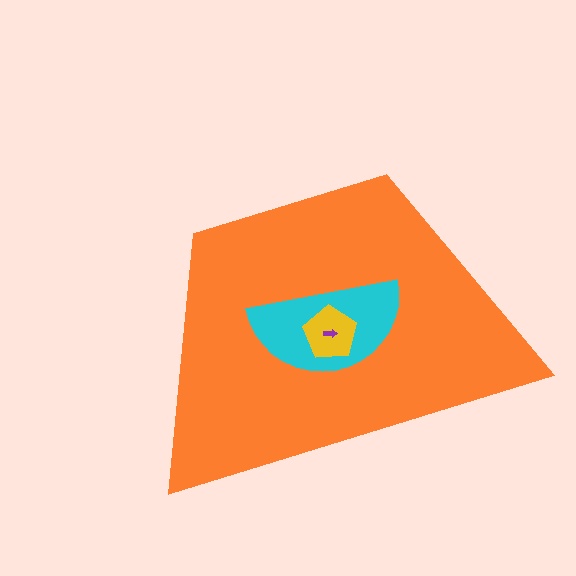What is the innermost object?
The purple arrow.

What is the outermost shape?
The orange trapezoid.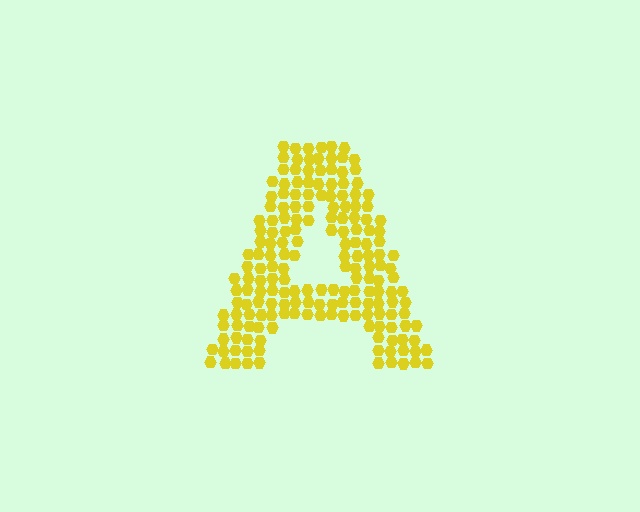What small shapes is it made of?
It is made of small hexagons.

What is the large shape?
The large shape is the letter A.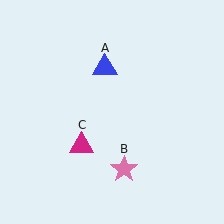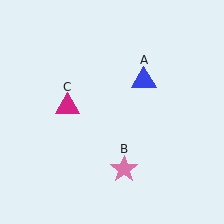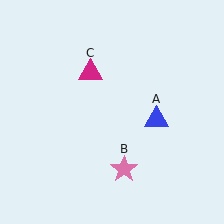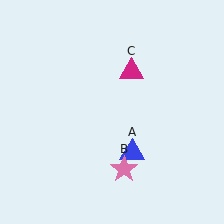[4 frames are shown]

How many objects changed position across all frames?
2 objects changed position: blue triangle (object A), magenta triangle (object C).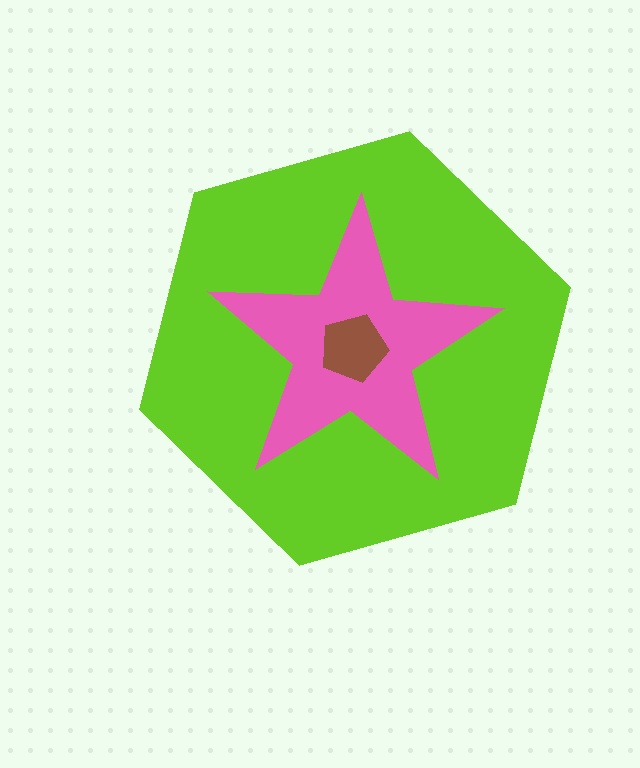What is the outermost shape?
The lime hexagon.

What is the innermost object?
The brown pentagon.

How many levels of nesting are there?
3.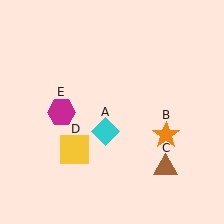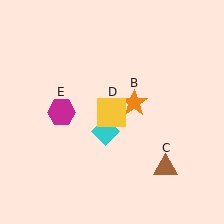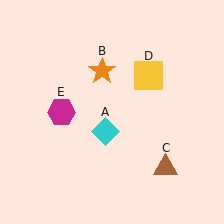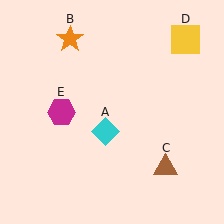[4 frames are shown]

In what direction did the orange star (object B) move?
The orange star (object B) moved up and to the left.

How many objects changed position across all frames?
2 objects changed position: orange star (object B), yellow square (object D).